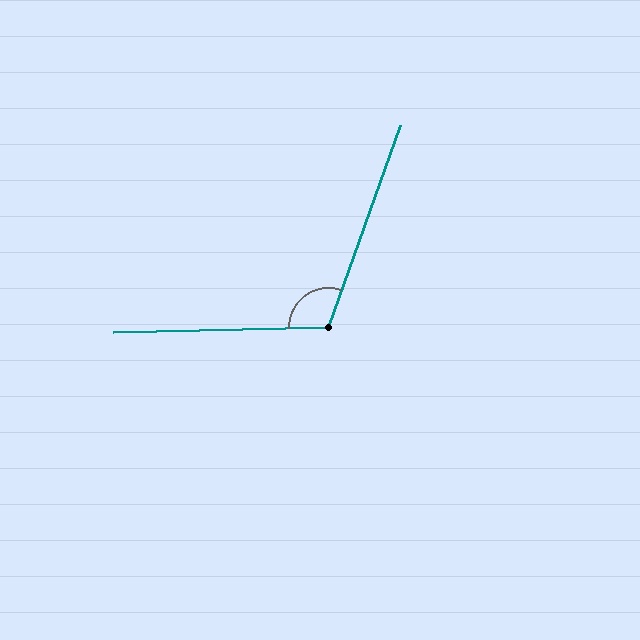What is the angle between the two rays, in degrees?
Approximately 111 degrees.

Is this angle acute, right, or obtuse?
It is obtuse.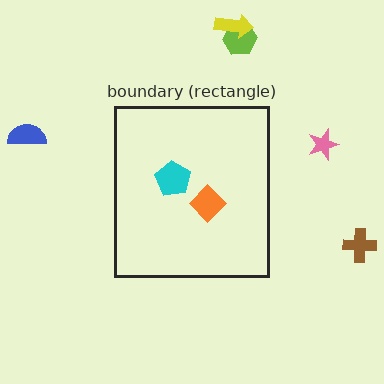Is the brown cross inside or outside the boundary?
Outside.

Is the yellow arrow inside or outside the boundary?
Outside.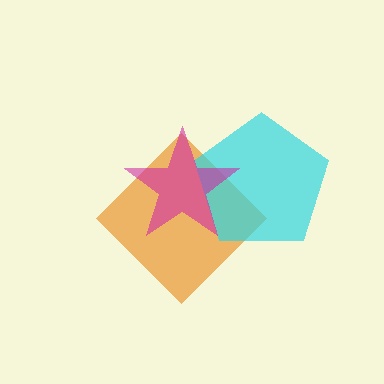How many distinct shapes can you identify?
There are 3 distinct shapes: an orange diamond, a cyan pentagon, a magenta star.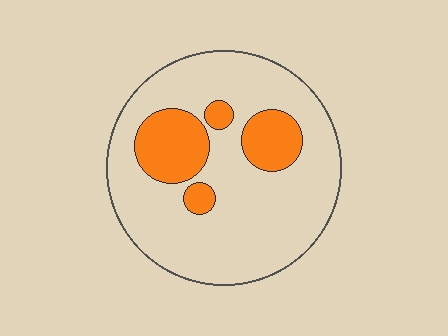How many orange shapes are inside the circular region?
4.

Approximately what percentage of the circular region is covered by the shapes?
Approximately 20%.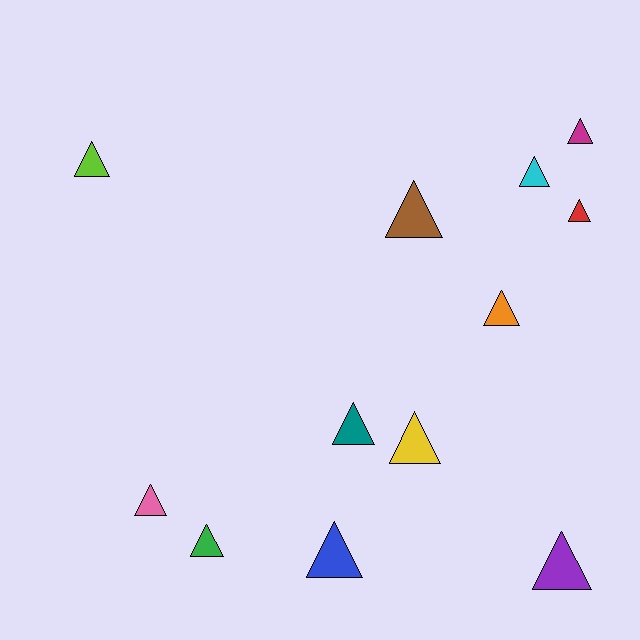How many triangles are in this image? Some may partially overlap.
There are 12 triangles.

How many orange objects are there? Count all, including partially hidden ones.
There is 1 orange object.